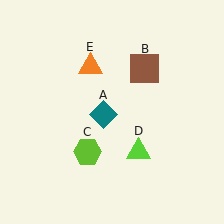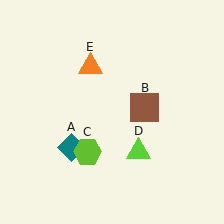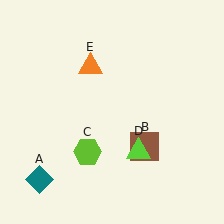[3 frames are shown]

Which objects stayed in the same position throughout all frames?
Lime hexagon (object C) and lime triangle (object D) and orange triangle (object E) remained stationary.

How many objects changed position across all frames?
2 objects changed position: teal diamond (object A), brown square (object B).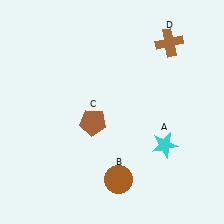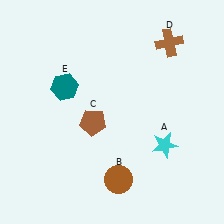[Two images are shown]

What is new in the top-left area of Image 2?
A teal hexagon (E) was added in the top-left area of Image 2.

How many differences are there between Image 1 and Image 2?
There is 1 difference between the two images.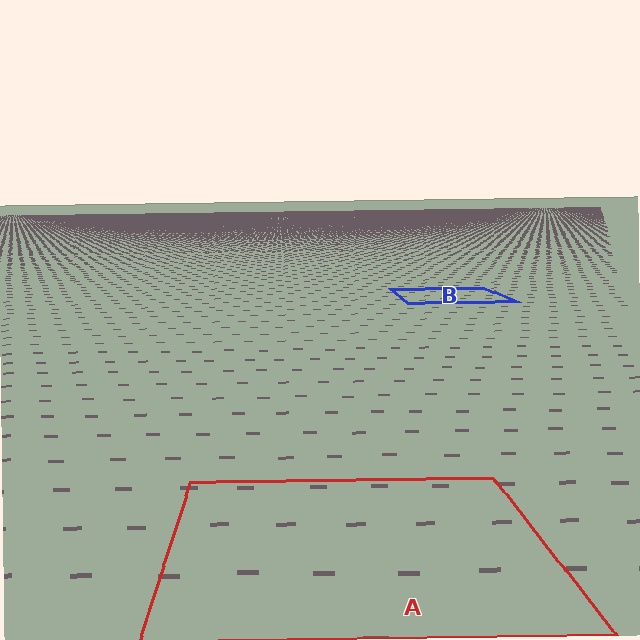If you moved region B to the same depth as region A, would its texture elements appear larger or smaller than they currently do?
They would appear larger. At a closer depth, the same texture elements are projected at a bigger on-screen size.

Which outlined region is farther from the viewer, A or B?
Region B is farther from the viewer — the texture elements inside it appear smaller and more densely packed.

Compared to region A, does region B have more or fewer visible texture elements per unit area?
Region B has more texture elements per unit area — they are packed more densely because it is farther away.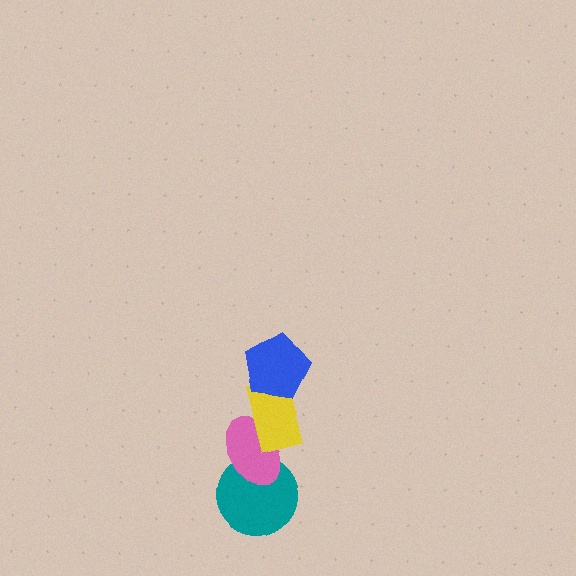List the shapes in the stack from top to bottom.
From top to bottom: the blue pentagon, the yellow rectangle, the pink ellipse, the teal circle.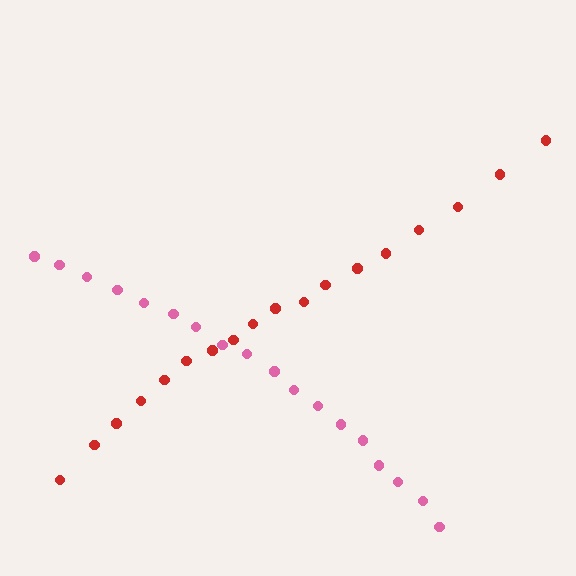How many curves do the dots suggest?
There are 2 distinct paths.